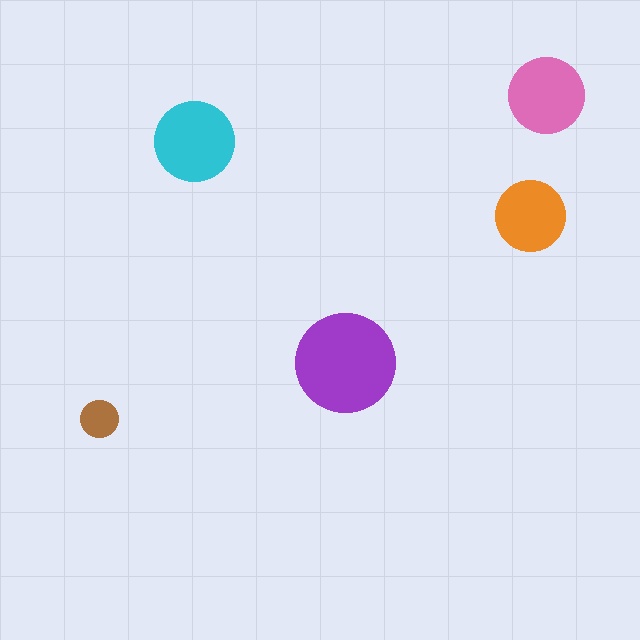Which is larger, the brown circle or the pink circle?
The pink one.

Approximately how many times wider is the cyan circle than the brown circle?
About 2 times wider.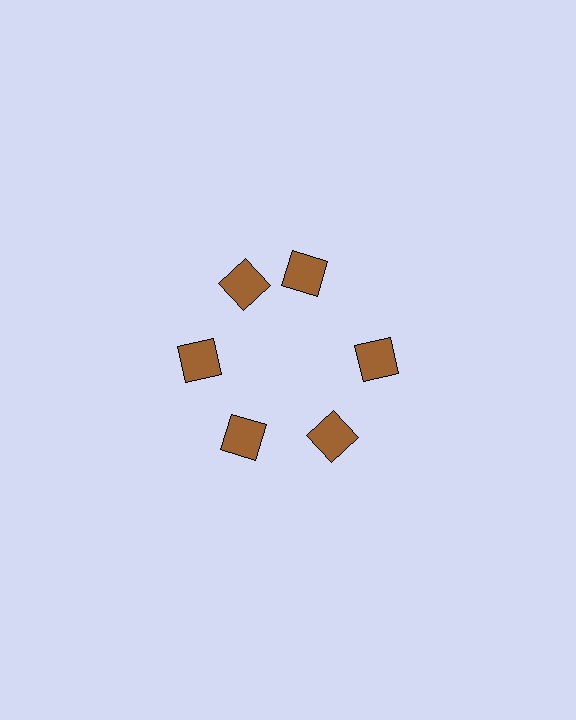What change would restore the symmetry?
The symmetry would be restored by rotating it back into even spacing with its neighbors so that all 6 squares sit at equal angles and equal distance from the center.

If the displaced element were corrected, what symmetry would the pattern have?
It would have 6-fold rotational symmetry — the pattern would map onto itself every 60 degrees.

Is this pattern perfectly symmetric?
No. The 6 brown squares are arranged in a ring, but one element near the 1 o'clock position is rotated out of alignment along the ring, breaking the 6-fold rotational symmetry.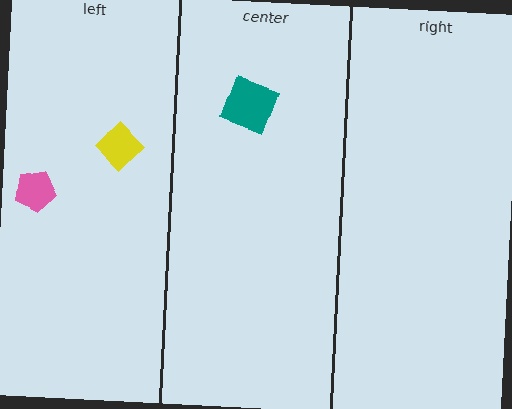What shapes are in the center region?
The teal square.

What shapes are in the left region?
The yellow diamond, the pink pentagon.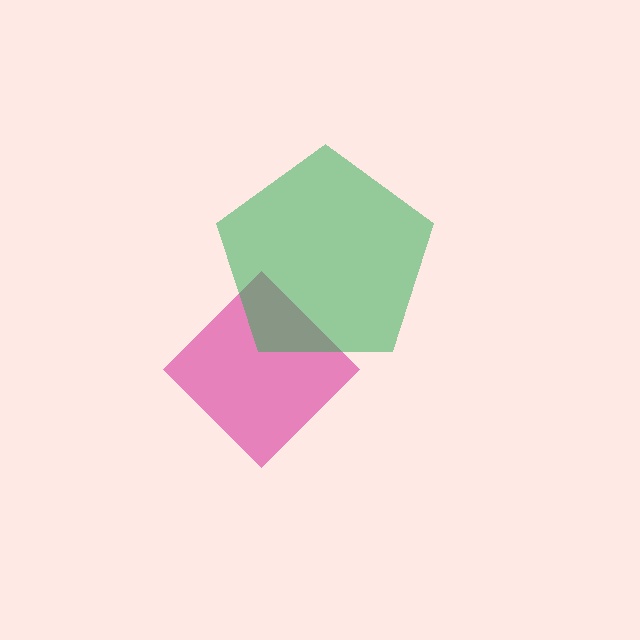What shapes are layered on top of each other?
The layered shapes are: a pink diamond, a green pentagon.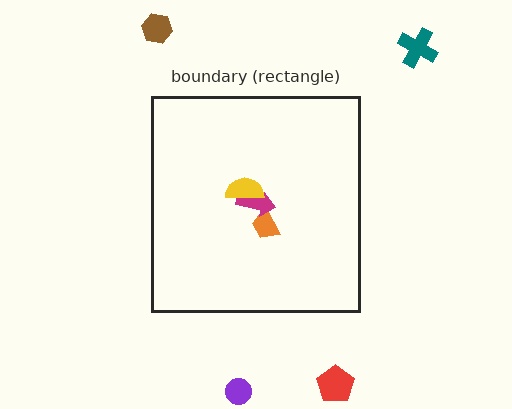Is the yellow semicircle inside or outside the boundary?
Inside.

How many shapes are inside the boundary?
3 inside, 4 outside.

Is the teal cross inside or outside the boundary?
Outside.